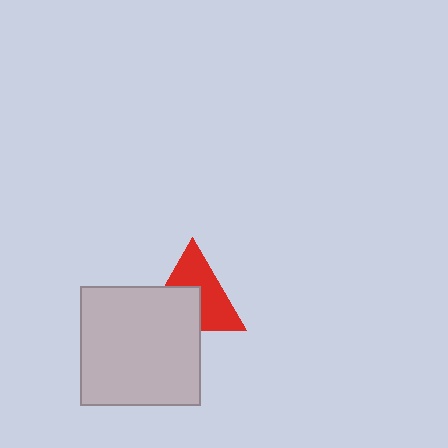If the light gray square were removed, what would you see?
You would see the complete red triangle.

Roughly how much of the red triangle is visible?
About half of it is visible (roughly 56%).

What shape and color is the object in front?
The object in front is a light gray square.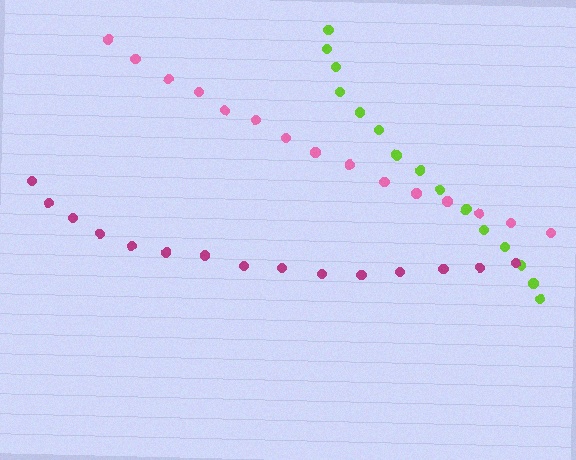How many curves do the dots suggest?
There are 3 distinct paths.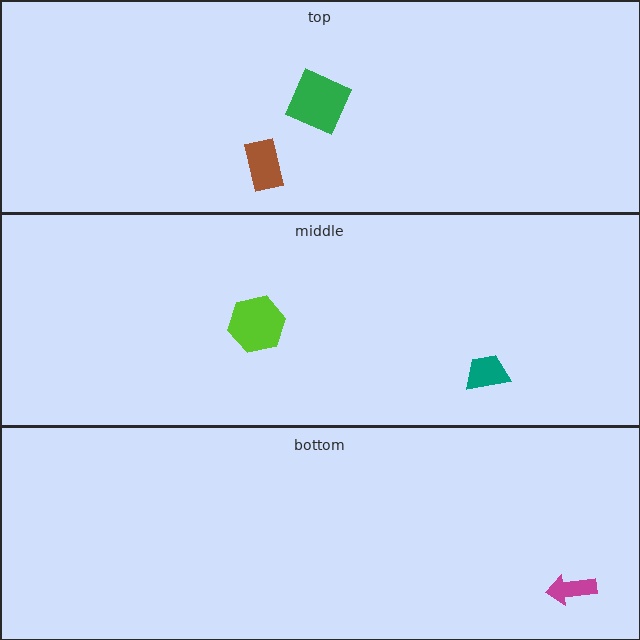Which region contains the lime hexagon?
The middle region.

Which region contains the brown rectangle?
The top region.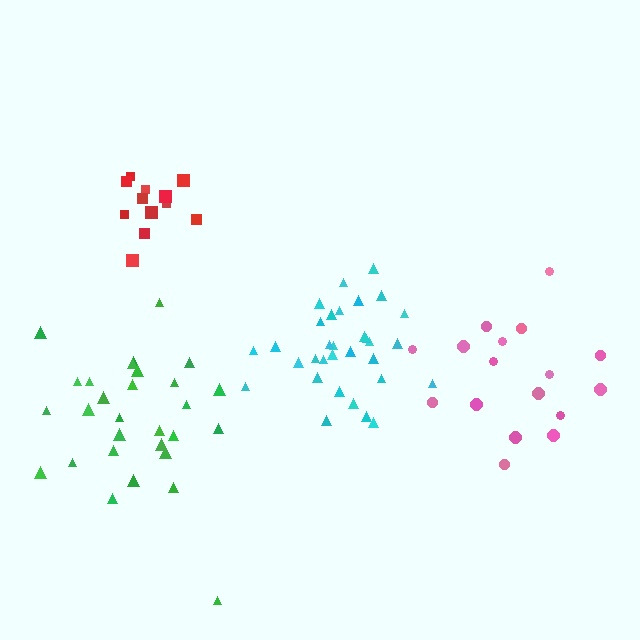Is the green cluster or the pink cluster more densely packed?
Pink.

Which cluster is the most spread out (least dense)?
Green.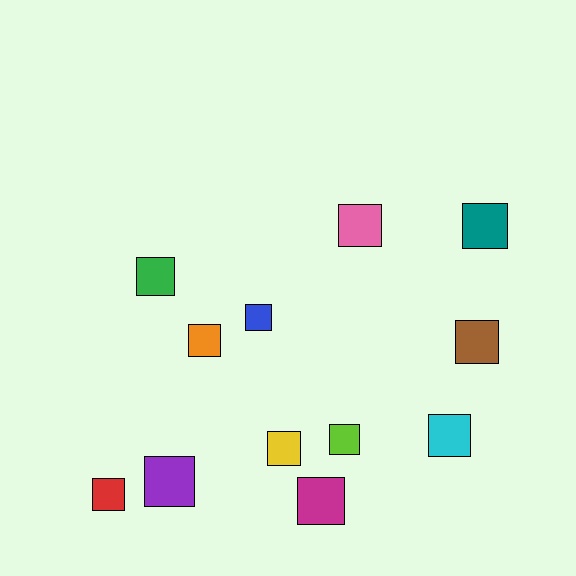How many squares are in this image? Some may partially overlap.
There are 12 squares.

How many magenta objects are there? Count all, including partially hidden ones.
There is 1 magenta object.